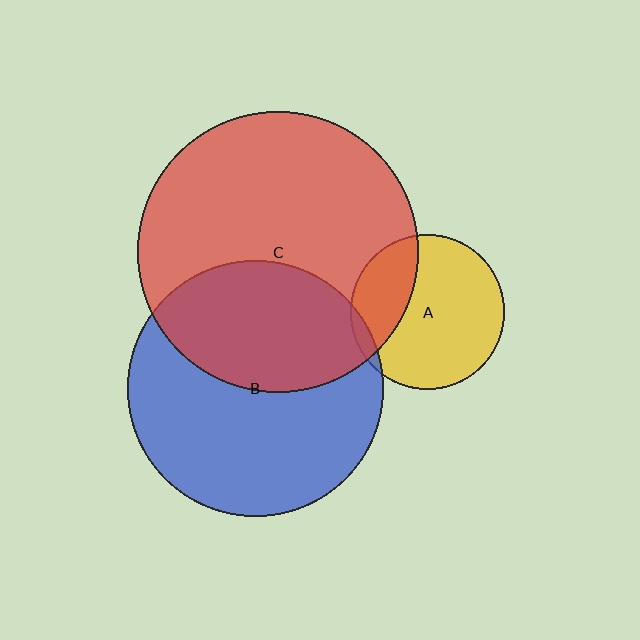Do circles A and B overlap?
Yes.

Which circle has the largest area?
Circle C (red).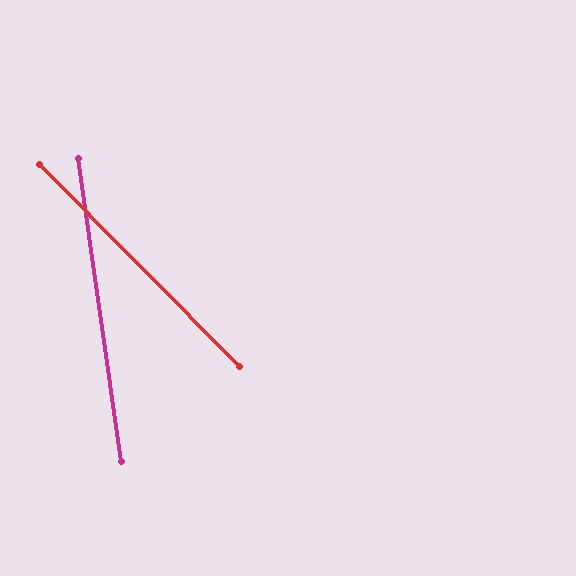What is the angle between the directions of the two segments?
Approximately 37 degrees.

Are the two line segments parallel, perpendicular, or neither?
Neither parallel nor perpendicular — they differ by about 37°.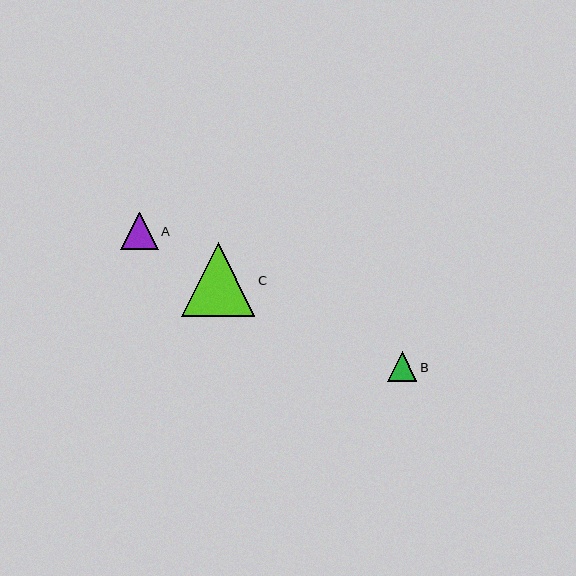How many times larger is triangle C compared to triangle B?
Triangle C is approximately 2.5 times the size of triangle B.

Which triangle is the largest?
Triangle C is the largest with a size of approximately 74 pixels.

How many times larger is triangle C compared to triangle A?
Triangle C is approximately 2.0 times the size of triangle A.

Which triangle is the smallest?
Triangle B is the smallest with a size of approximately 30 pixels.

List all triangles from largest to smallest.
From largest to smallest: C, A, B.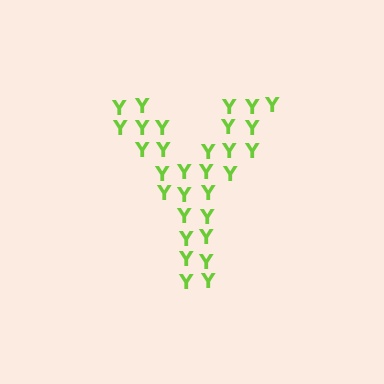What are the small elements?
The small elements are letter Y's.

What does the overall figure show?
The overall figure shows the letter Y.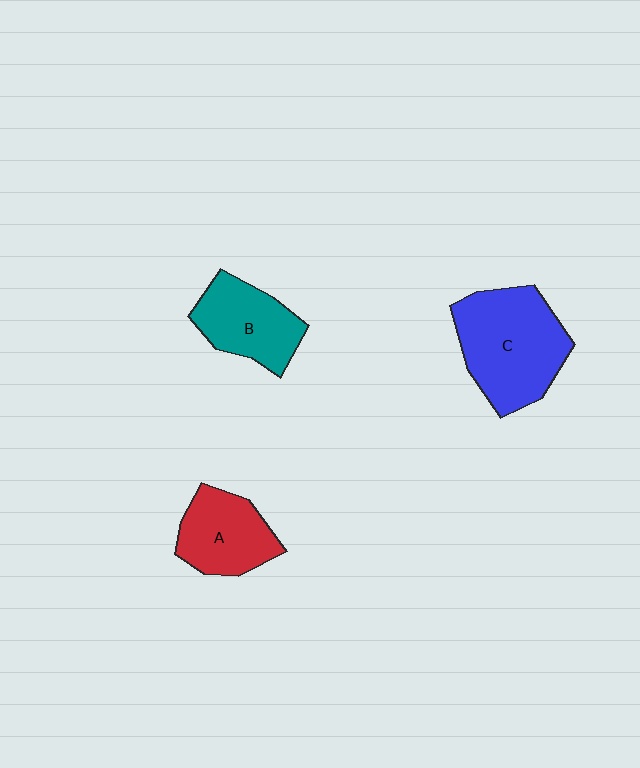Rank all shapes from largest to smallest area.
From largest to smallest: C (blue), B (teal), A (red).